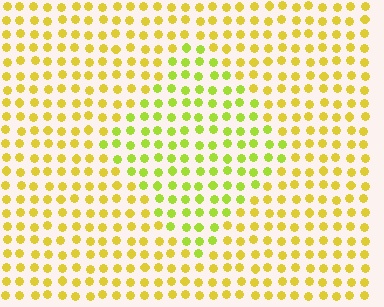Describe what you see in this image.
The image is filled with small yellow elements in a uniform arrangement. A diamond-shaped region is visible where the elements are tinted to a slightly different hue, forming a subtle color boundary.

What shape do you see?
I see a diamond.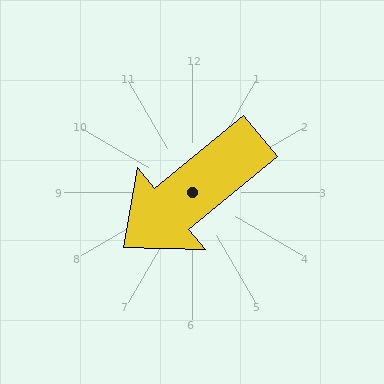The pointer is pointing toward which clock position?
Roughly 8 o'clock.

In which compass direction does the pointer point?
Southwest.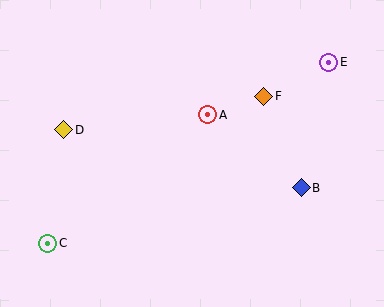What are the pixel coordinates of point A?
Point A is at (208, 115).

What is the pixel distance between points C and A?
The distance between C and A is 205 pixels.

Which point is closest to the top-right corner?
Point E is closest to the top-right corner.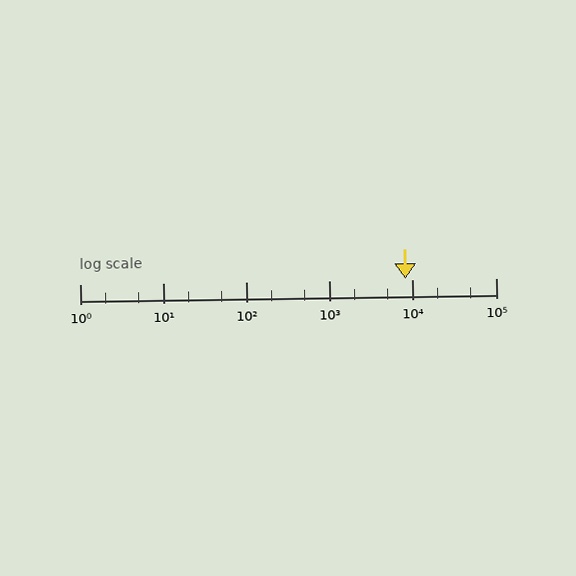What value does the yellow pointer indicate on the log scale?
The pointer indicates approximately 8200.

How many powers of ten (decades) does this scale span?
The scale spans 5 decades, from 1 to 100000.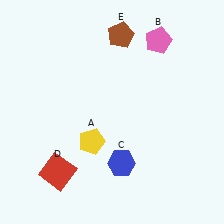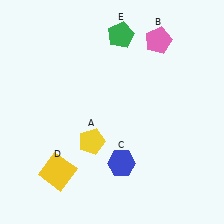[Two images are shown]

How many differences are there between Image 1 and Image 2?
There are 2 differences between the two images.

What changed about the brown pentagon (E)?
In Image 1, E is brown. In Image 2, it changed to green.